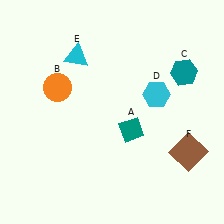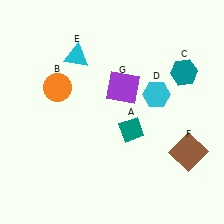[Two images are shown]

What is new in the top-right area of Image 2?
A purple square (G) was added in the top-right area of Image 2.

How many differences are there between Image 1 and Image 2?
There is 1 difference between the two images.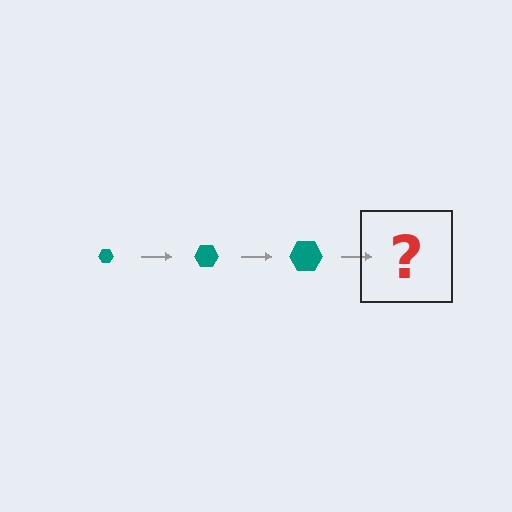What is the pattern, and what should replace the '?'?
The pattern is that the hexagon gets progressively larger each step. The '?' should be a teal hexagon, larger than the previous one.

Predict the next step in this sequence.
The next step is a teal hexagon, larger than the previous one.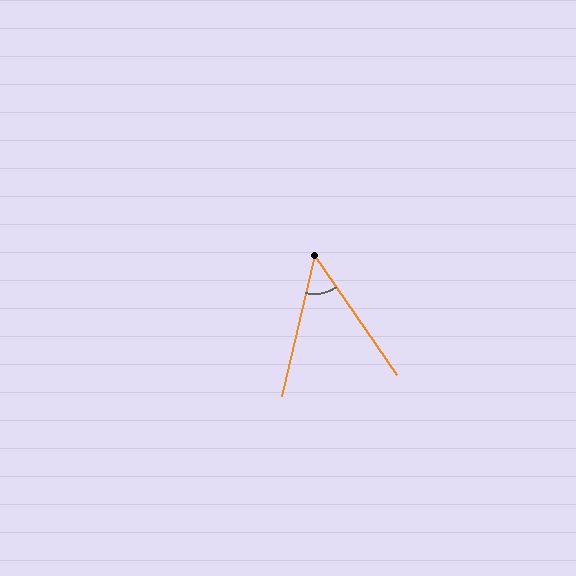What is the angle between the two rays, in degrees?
Approximately 48 degrees.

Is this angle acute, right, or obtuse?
It is acute.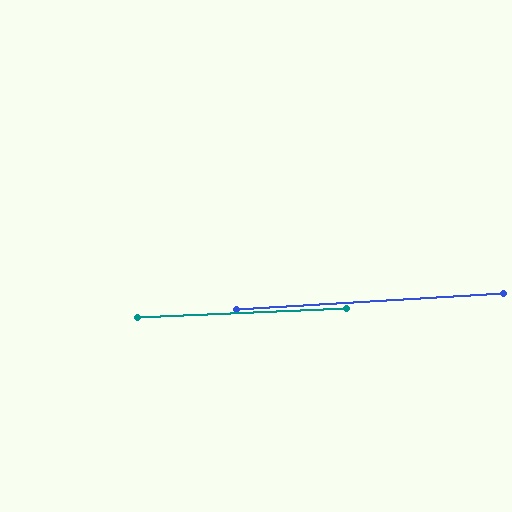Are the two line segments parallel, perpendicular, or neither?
Parallel — their directions differ by only 1.1°.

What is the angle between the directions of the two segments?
Approximately 1 degree.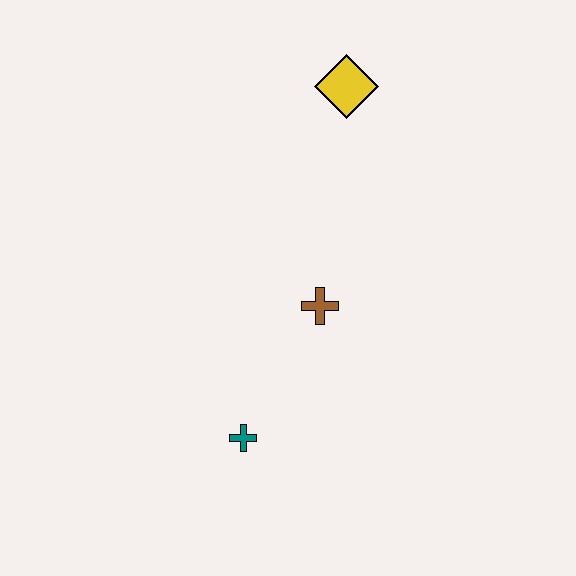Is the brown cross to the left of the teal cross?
No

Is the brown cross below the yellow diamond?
Yes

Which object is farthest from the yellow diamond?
The teal cross is farthest from the yellow diamond.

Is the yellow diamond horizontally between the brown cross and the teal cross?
No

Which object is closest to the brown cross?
The teal cross is closest to the brown cross.